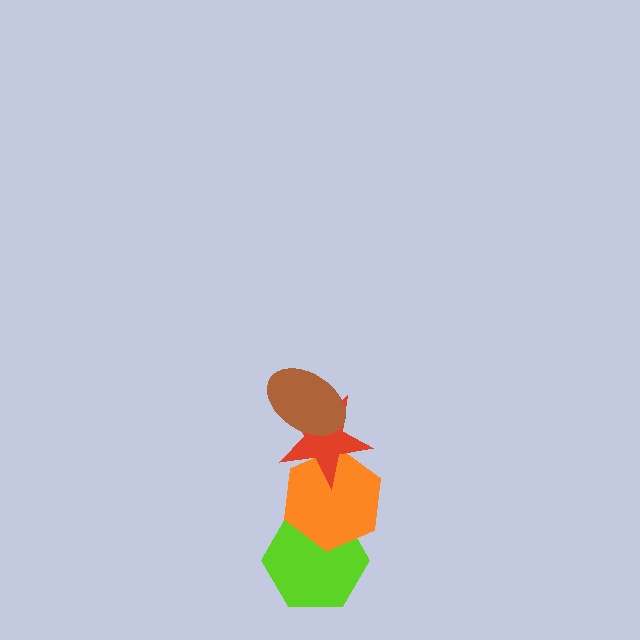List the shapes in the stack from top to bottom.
From top to bottom: the brown ellipse, the red star, the orange hexagon, the lime hexagon.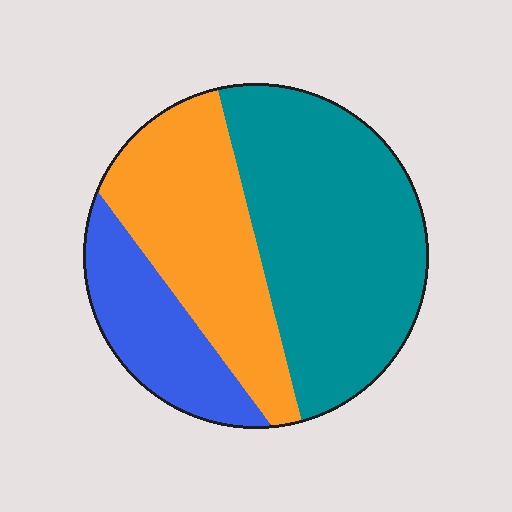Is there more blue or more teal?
Teal.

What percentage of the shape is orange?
Orange takes up between a sixth and a third of the shape.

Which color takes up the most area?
Teal, at roughly 50%.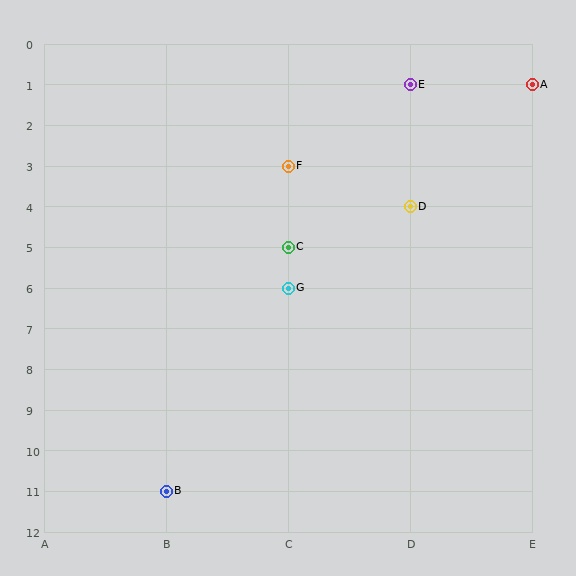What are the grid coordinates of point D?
Point D is at grid coordinates (D, 4).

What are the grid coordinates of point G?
Point G is at grid coordinates (C, 6).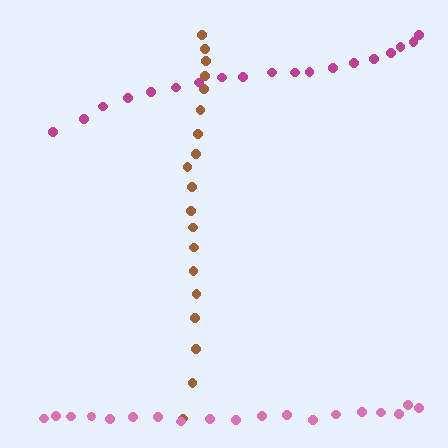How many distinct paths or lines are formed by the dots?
There are 3 distinct paths.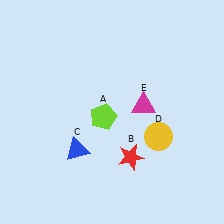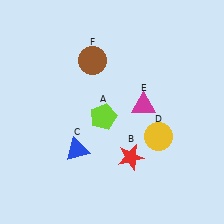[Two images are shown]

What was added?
A brown circle (F) was added in Image 2.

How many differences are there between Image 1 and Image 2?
There is 1 difference between the two images.